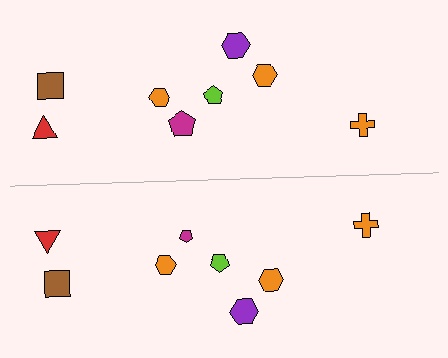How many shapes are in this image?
There are 16 shapes in this image.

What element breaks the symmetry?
The magenta pentagon on the bottom side has a different size than its mirror counterpart.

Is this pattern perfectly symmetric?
No, the pattern is not perfectly symmetric. The magenta pentagon on the bottom side has a different size than its mirror counterpart.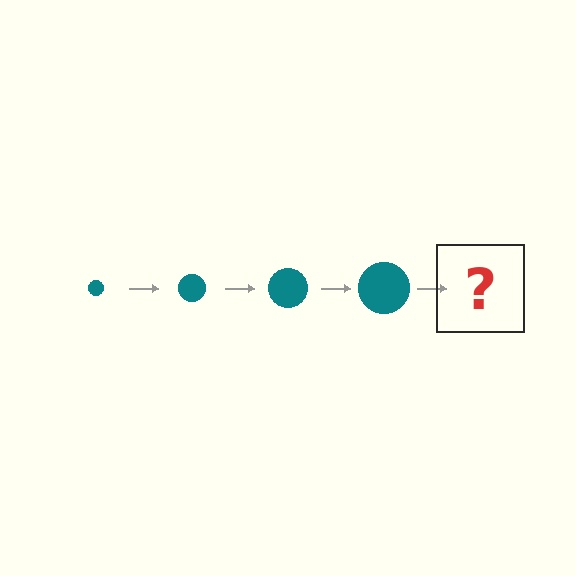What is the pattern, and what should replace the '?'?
The pattern is that the circle gets progressively larger each step. The '?' should be a teal circle, larger than the previous one.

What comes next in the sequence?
The next element should be a teal circle, larger than the previous one.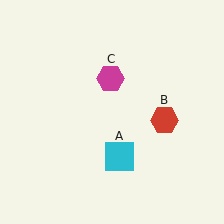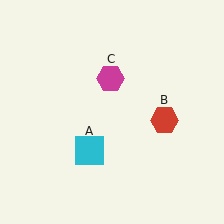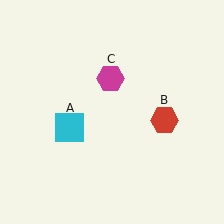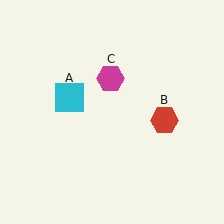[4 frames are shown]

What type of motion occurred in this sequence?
The cyan square (object A) rotated clockwise around the center of the scene.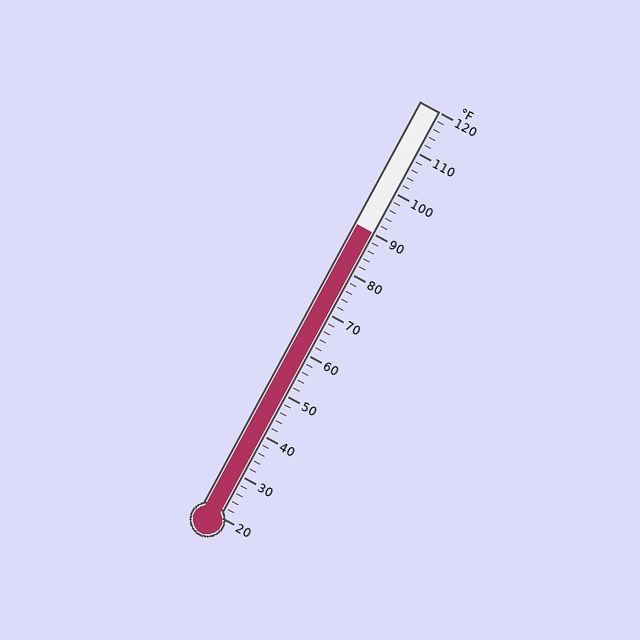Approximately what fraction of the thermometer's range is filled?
The thermometer is filled to approximately 70% of its range.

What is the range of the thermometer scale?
The thermometer scale ranges from 20°F to 120°F.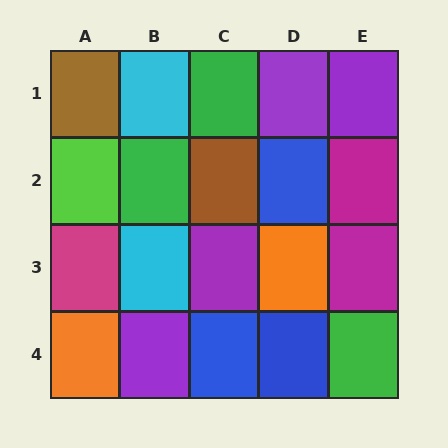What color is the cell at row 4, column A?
Orange.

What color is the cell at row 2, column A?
Lime.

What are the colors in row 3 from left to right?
Magenta, cyan, purple, orange, magenta.